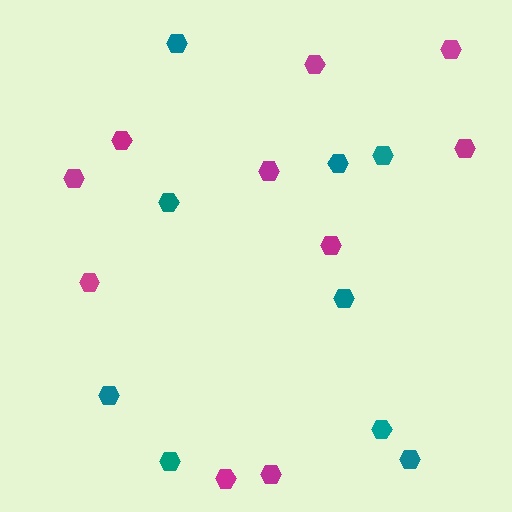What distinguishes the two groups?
There are 2 groups: one group of magenta hexagons (10) and one group of teal hexagons (9).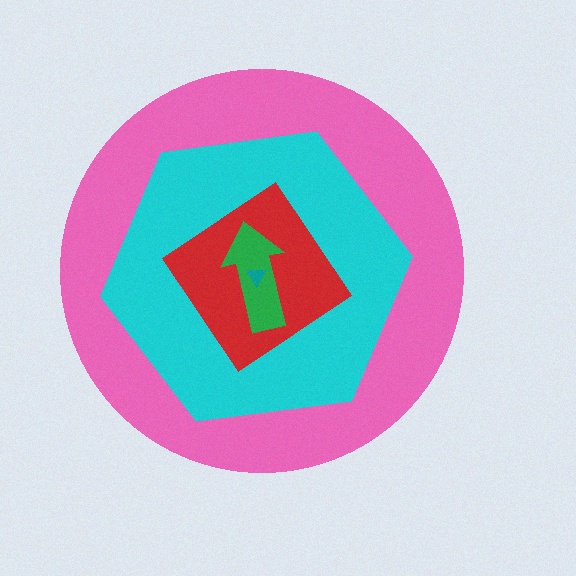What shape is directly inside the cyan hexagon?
The red diamond.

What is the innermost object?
The teal triangle.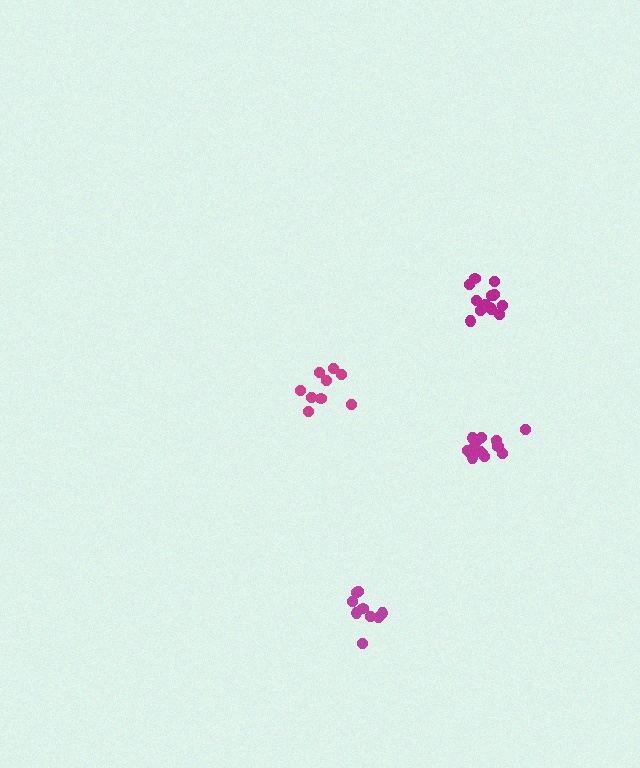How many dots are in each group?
Group 1: 14 dots, Group 2: 14 dots, Group 3: 9 dots, Group 4: 9 dots (46 total).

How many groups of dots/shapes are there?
There are 4 groups.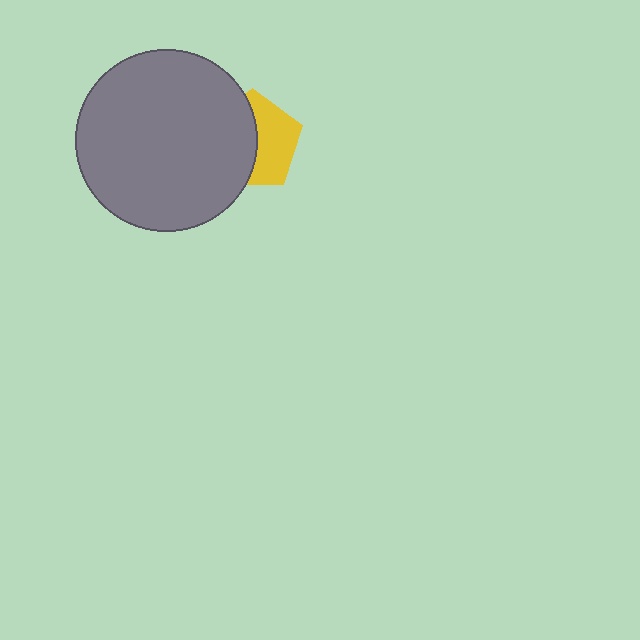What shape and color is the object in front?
The object in front is a gray circle.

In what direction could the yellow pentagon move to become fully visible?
The yellow pentagon could move right. That would shift it out from behind the gray circle entirely.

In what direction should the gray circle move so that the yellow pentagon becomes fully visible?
The gray circle should move left. That is the shortest direction to clear the overlap and leave the yellow pentagon fully visible.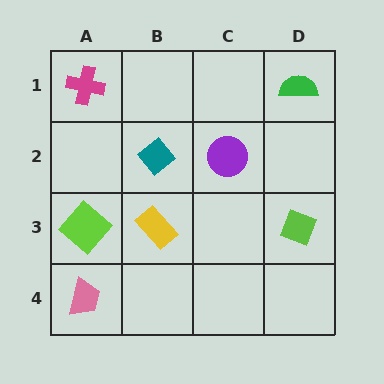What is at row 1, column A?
A magenta cross.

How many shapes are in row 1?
2 shapes.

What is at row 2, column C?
A purple circle.